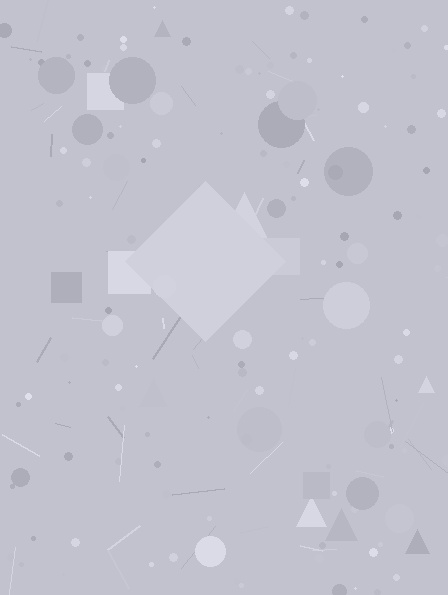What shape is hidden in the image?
A diamond is hidden in the image.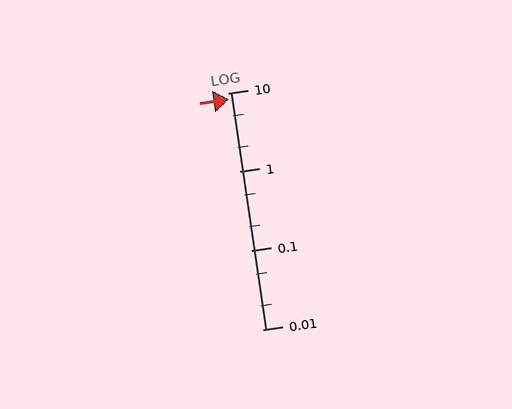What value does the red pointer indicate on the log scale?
The pointer indicates approximately 8.3.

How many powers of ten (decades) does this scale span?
The scale spans 3 decades, from 0.01 to 10.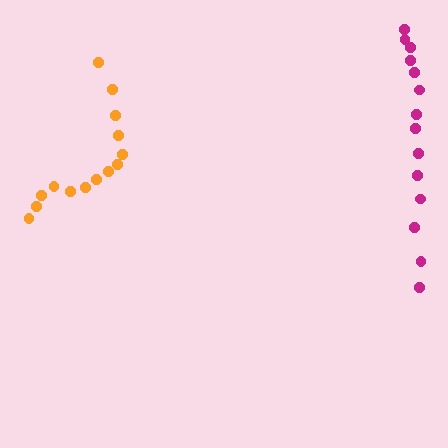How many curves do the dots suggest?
There are 2 distinct paths.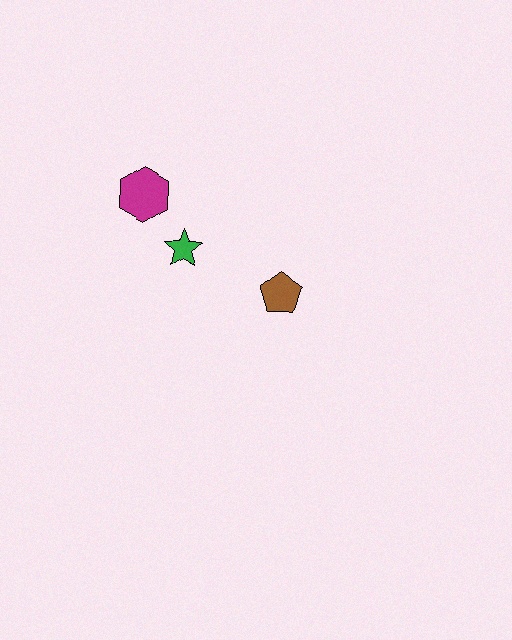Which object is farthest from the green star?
The brown pentagon is farthest from the green star.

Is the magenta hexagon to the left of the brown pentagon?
Yes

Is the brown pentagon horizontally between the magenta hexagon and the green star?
No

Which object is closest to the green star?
The magenta hexagon is closest to the green star.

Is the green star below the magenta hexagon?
Yes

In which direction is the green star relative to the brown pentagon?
The green star is to the left of the brown pentagon.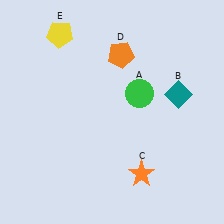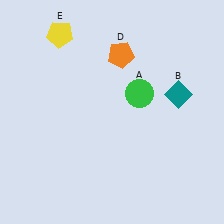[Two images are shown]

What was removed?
The orange star (C) was removed in Image 2.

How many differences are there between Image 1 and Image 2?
There is 1 difference between the two images.